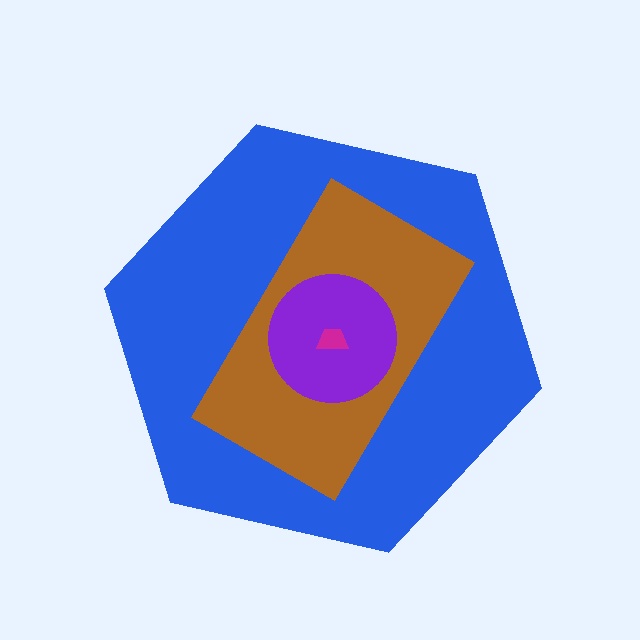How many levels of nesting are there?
4.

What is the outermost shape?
The blue hexagon.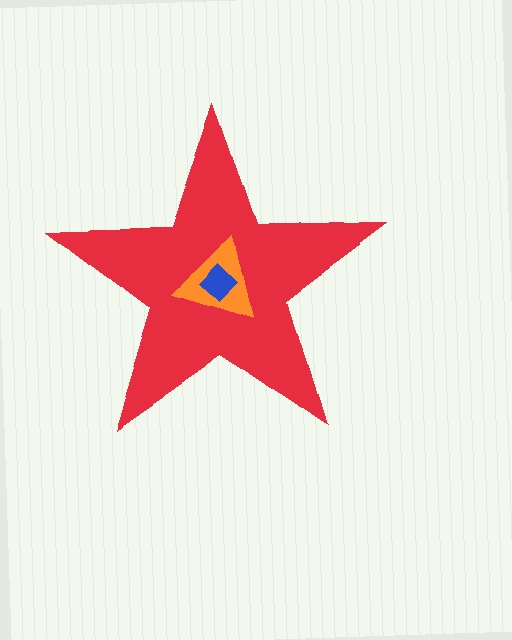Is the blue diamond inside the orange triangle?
Yes.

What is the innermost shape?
The blue diamond.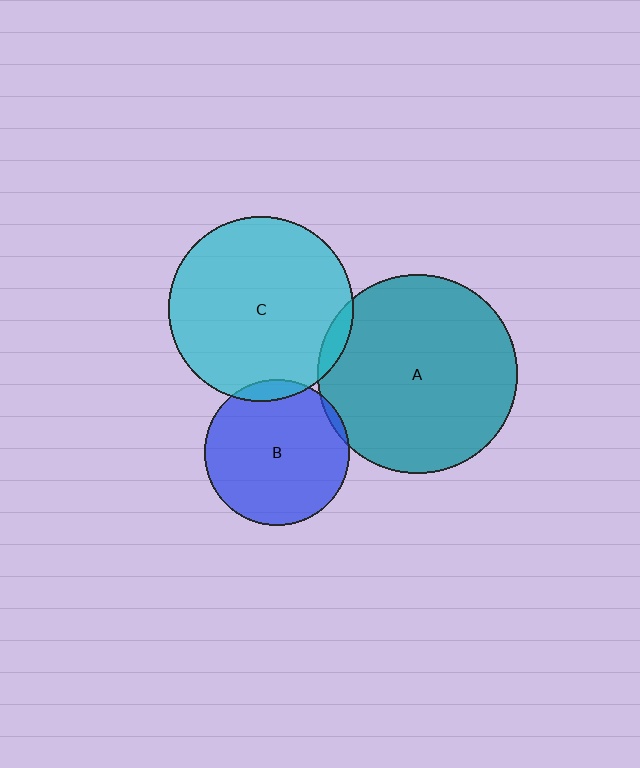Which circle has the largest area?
Circle A (teal).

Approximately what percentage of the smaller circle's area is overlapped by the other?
Approximately 5%.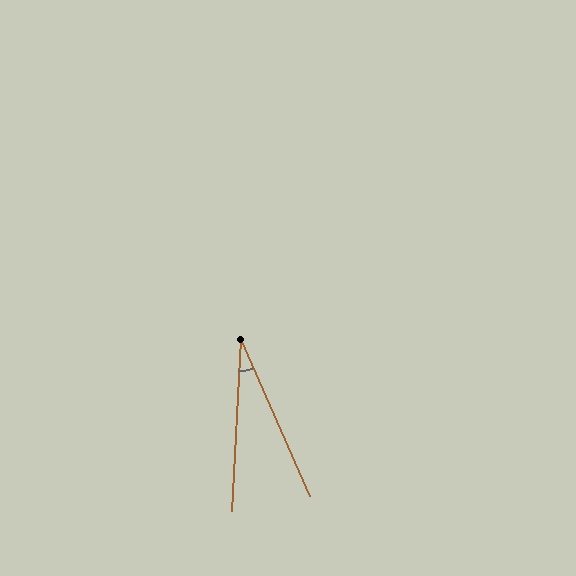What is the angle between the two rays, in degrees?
Approximately 27 degrees.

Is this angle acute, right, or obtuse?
It is acute.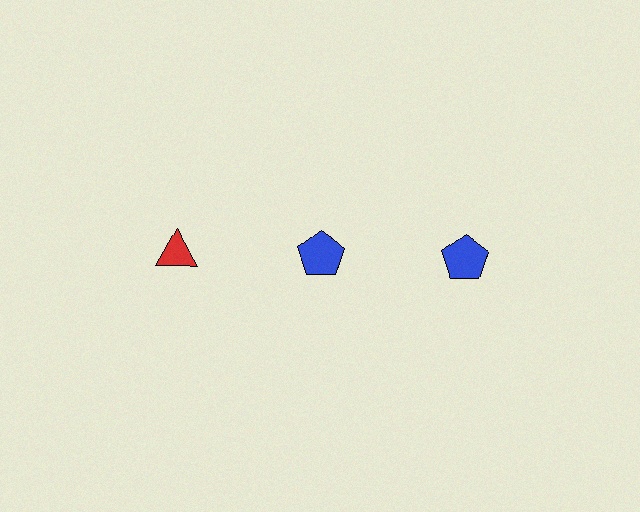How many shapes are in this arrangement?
There are 3 shapes arranged in a grid pattern.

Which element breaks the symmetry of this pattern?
The red triangle in the top row, leftmost column breaks the symmetry. All other shapes are blue pentagons.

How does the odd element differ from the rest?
It differs in both color (red instead of blue) and shape (triangle instead of pentagon).